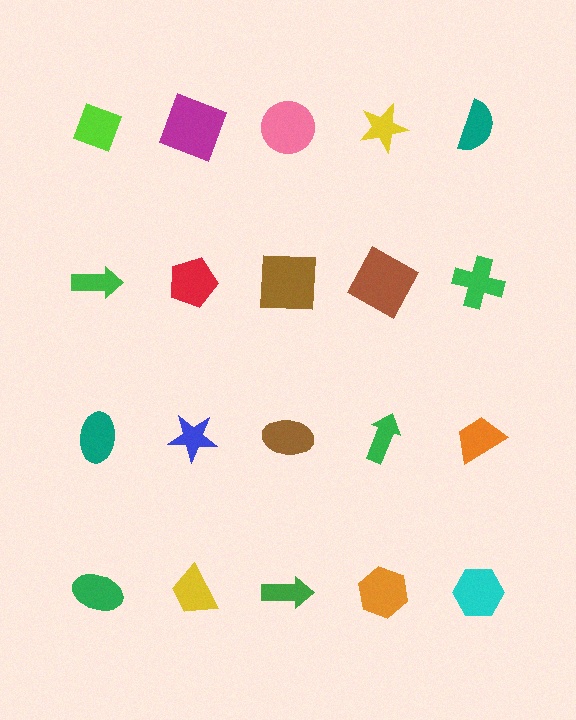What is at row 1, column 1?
A lime diamond.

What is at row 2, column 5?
A green cross.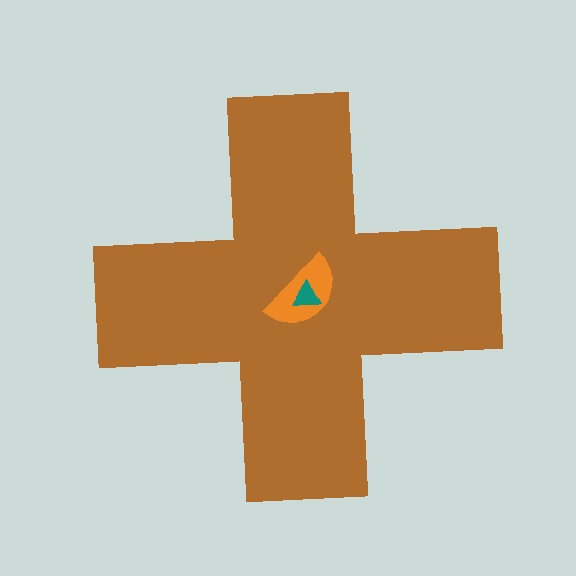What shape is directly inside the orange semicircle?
The teal triangle.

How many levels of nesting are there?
3.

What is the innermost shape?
The teal triangle.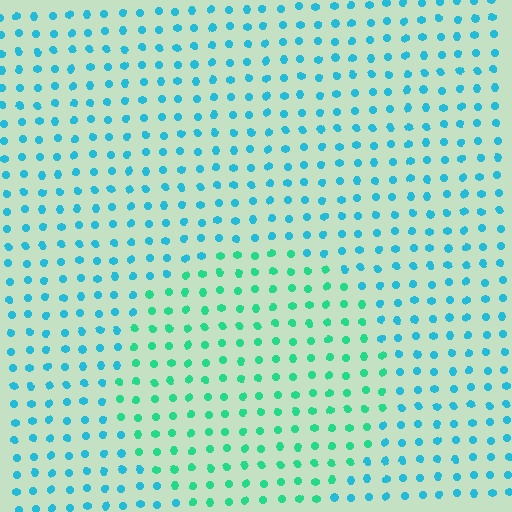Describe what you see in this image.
The image is filled with small cyan elements in a uniform arrangement. A circle-shaped region is visible where the elements are tinted to a slightly different hue, forming a subtle color boundary.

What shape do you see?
I see a circle.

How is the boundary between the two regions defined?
The boundary is defined purely by a slight shift in hue (about 36 degrees). Spacing, size, and orientation are identical on both sides.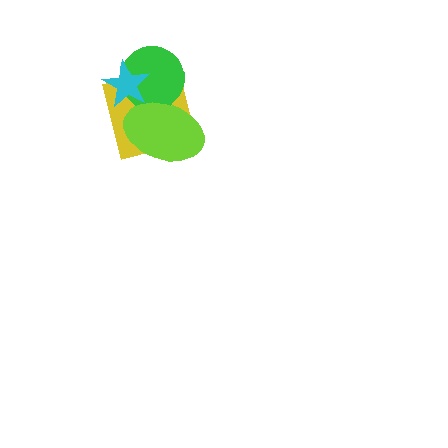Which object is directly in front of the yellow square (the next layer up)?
The green circle is directly in front of the yellow square.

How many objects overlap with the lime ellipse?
2 objects overlap with the lime ellipse.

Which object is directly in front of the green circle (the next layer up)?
The cyan star is directly in front of the green circle.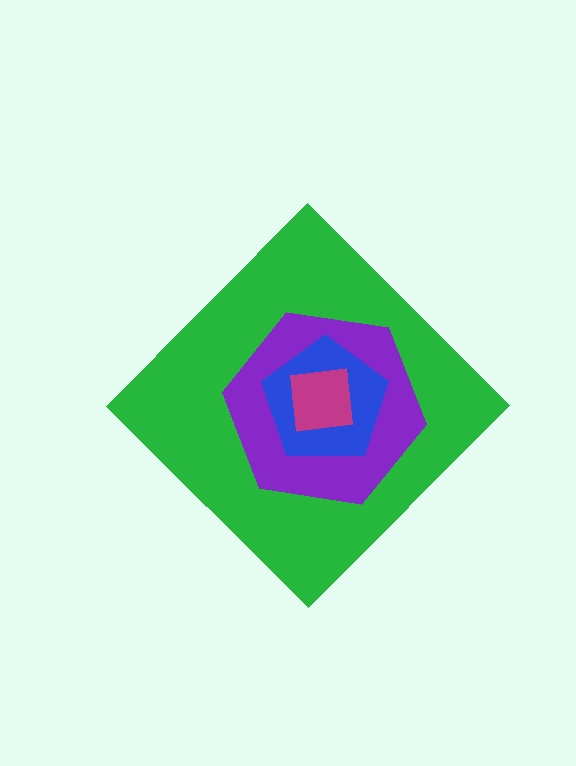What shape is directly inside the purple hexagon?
The blue pentagon.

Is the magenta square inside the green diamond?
Yes.